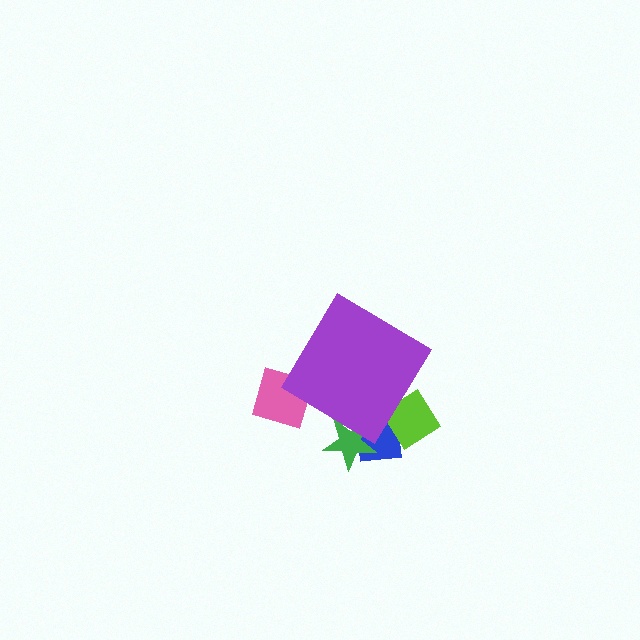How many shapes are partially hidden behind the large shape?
4 shapes are partially hidden.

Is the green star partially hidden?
Yes, the green star is partially hidden behind the purple diamond.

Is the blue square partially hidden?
Yes, the blue square is partially hidden behind the purple diamond.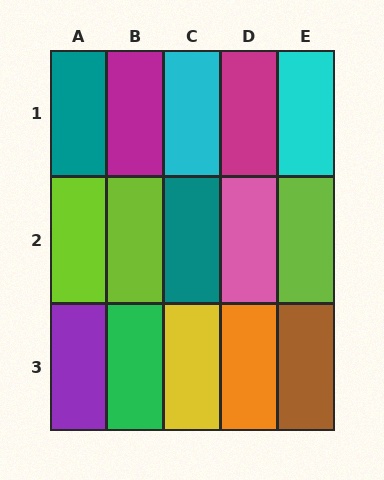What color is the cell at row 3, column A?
Purple.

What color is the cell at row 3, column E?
Brown.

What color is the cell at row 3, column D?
Orange.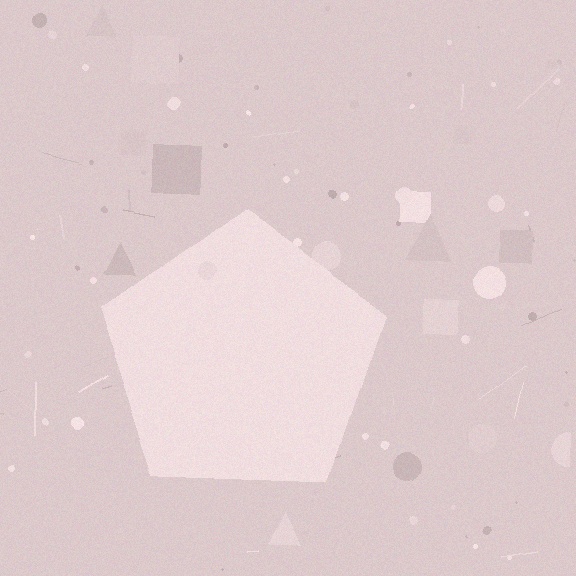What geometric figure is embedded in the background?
A pentagon is embedded in the background.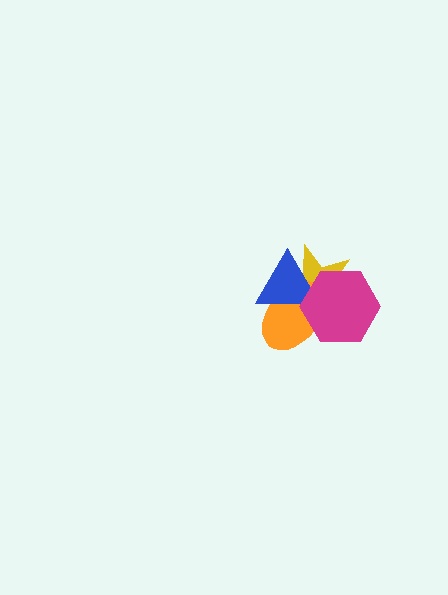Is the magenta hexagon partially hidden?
No, no other shape covers it.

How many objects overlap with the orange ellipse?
3 objects overlap with the orange ellipse.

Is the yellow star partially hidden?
Yes, it is partially covered by another shape.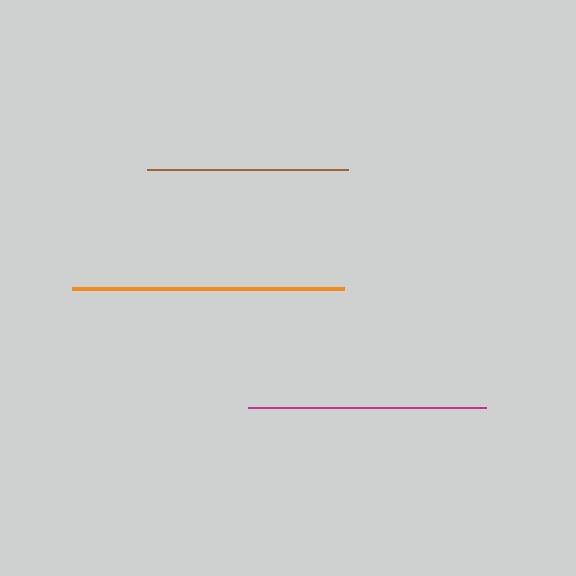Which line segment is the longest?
The orange line is the longest at approximately 271 pixels.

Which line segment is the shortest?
The brown line is the shortest at approximately 200 pixels.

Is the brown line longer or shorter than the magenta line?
The magenta line is longer than the brown line.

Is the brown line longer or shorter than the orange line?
The orange line is longer than the brown line.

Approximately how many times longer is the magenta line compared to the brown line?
The magenta line is approximately 1.2 times the length of the brown line.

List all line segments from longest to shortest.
From longest to shortest: orange, magenta, brown.